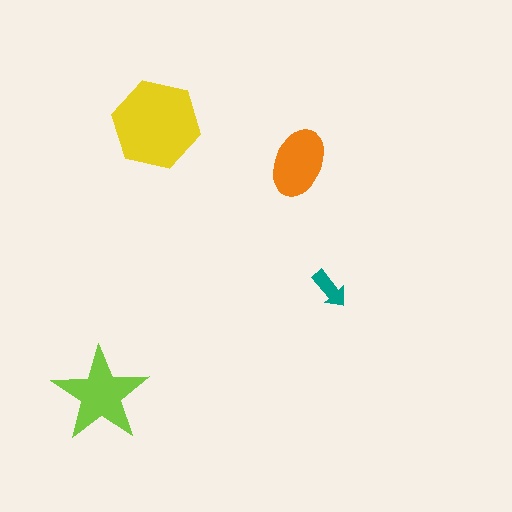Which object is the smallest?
The teal arrow.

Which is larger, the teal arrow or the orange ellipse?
The orange ellipse.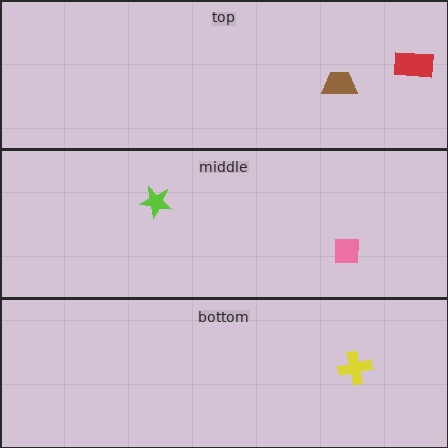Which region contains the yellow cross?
The bottom region.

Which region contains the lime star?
The middle region.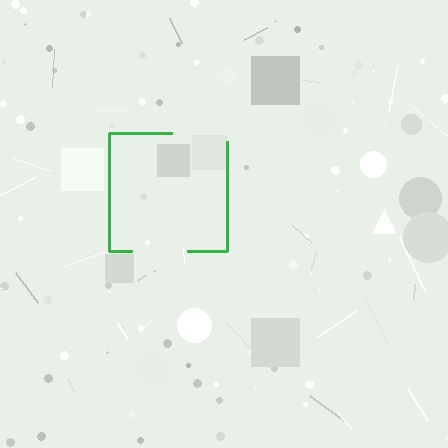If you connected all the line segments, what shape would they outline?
They would outline a square.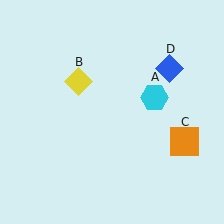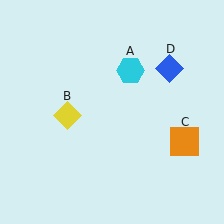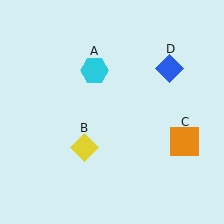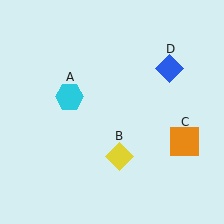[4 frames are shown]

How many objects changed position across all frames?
2 objects changed position: cyan hexagon (object A), yellow diamond (object B).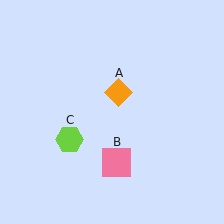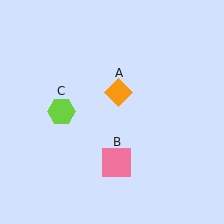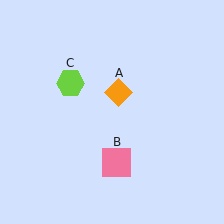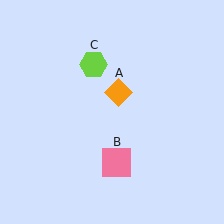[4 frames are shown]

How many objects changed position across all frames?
1 object changed position: lime hexagon (object C).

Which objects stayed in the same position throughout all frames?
Orange diamond (object A) and pink square (object B) remained stationary.